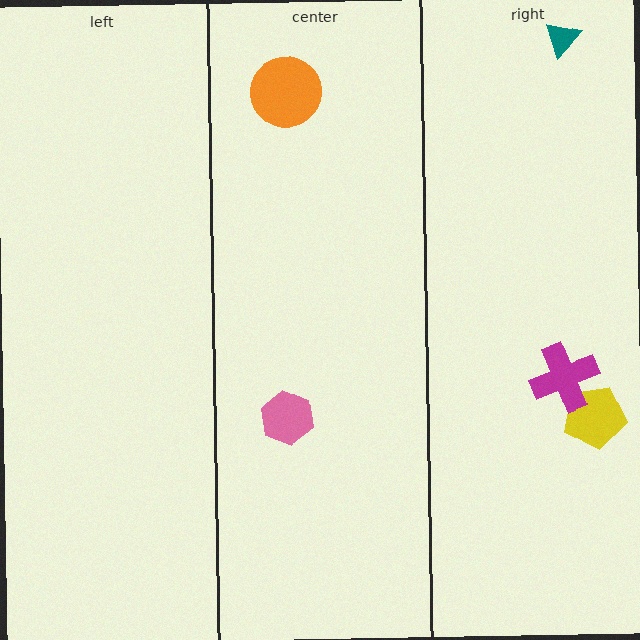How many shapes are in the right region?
3.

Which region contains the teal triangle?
The right region.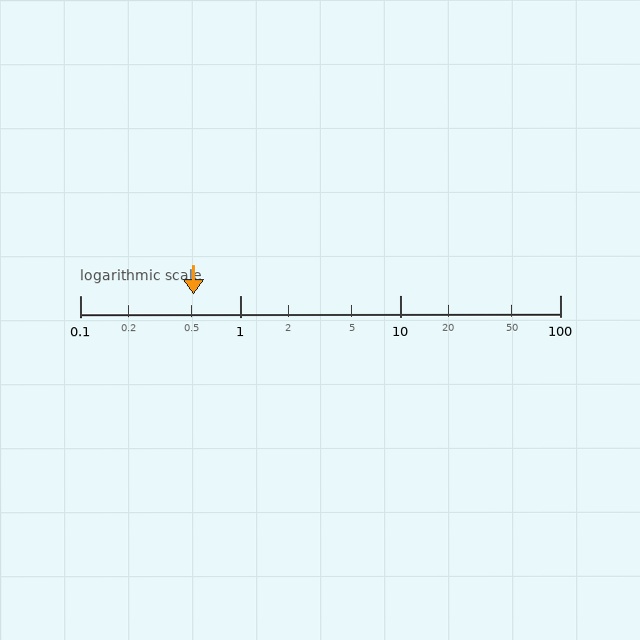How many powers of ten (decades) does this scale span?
The scale spans 3 decades, from 0.1 to 100.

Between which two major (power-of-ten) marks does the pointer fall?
The pointer is between 0.1 and 1.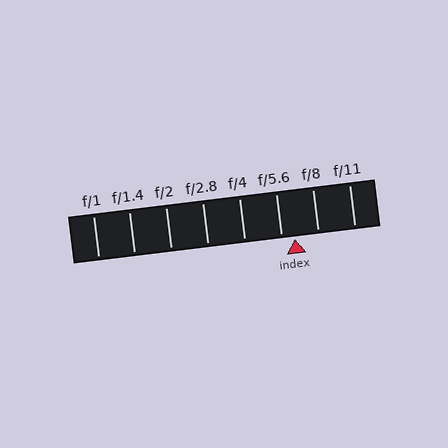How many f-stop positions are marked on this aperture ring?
There are 8 f-stop positions marked.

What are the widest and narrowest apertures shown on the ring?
The widest aperture shown is f/1 and the narrowest is f/11.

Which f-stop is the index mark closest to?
The index mark is closest to f/5.6.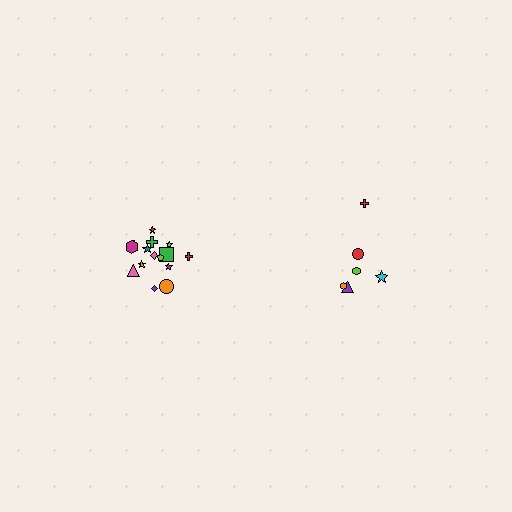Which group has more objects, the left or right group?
The left group.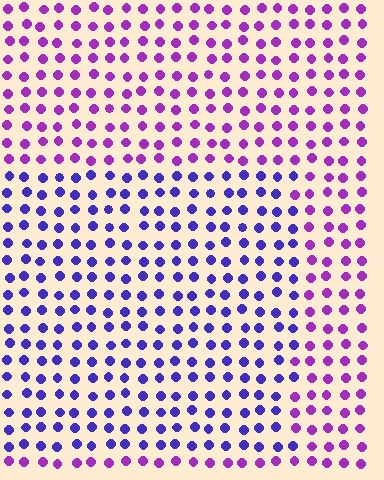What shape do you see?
I see a rectangle.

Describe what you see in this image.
The image is filled with small purple elements in a uniform arrangement. A rectangle-shaped region is visible where the elements are tinted to a slightly different hue, forming a subtle color boundary.